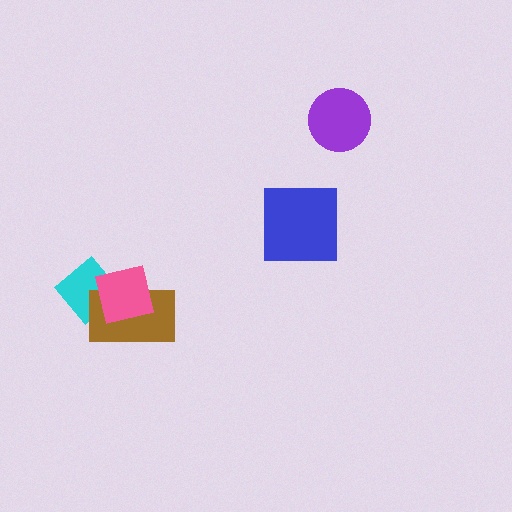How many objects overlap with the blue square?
0 objects overlap with the blue square.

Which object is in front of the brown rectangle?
The pink square is in front of the brown rectangle.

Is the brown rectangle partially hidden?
Yes, it is partially covered by another shape.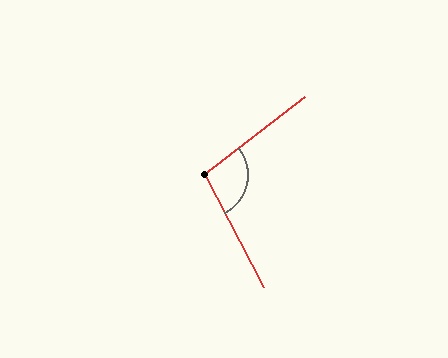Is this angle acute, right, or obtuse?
It is obtuse.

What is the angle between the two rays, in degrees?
Approximately 100 degrees.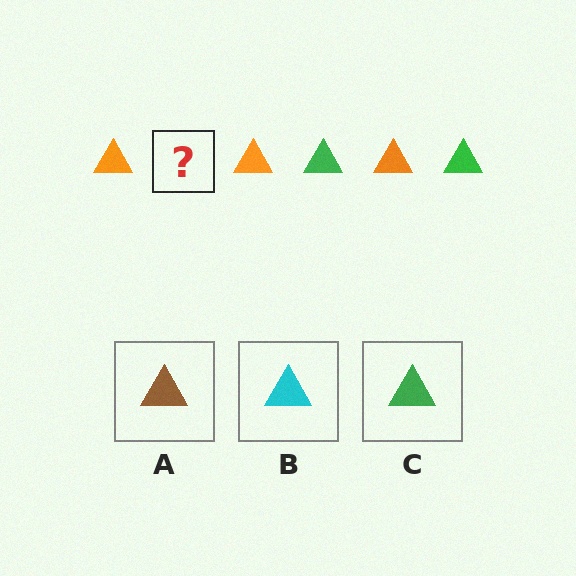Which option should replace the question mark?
Option C.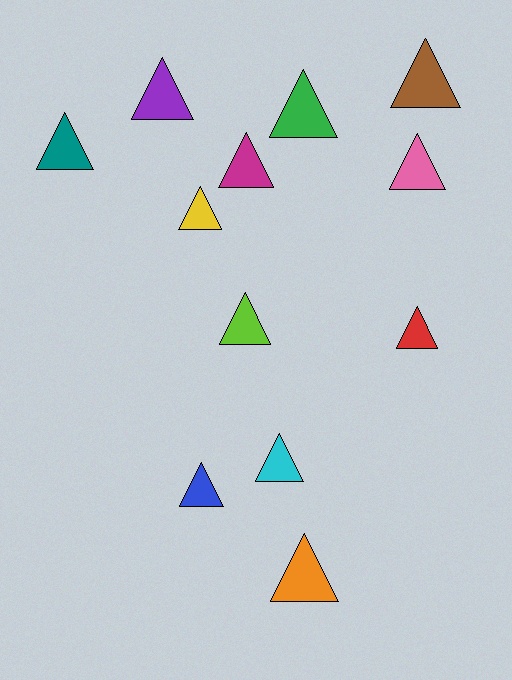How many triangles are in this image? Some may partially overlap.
There are 12 triangles.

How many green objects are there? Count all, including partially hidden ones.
There is 1 green object.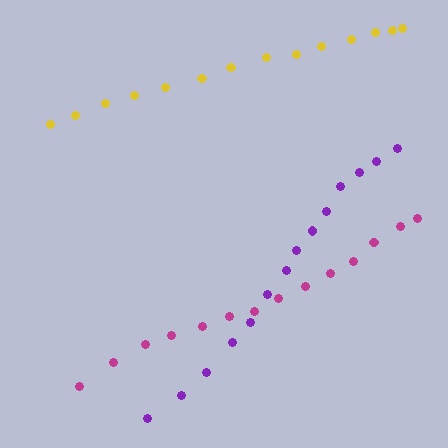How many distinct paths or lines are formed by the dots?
There are 3 distinct paths.